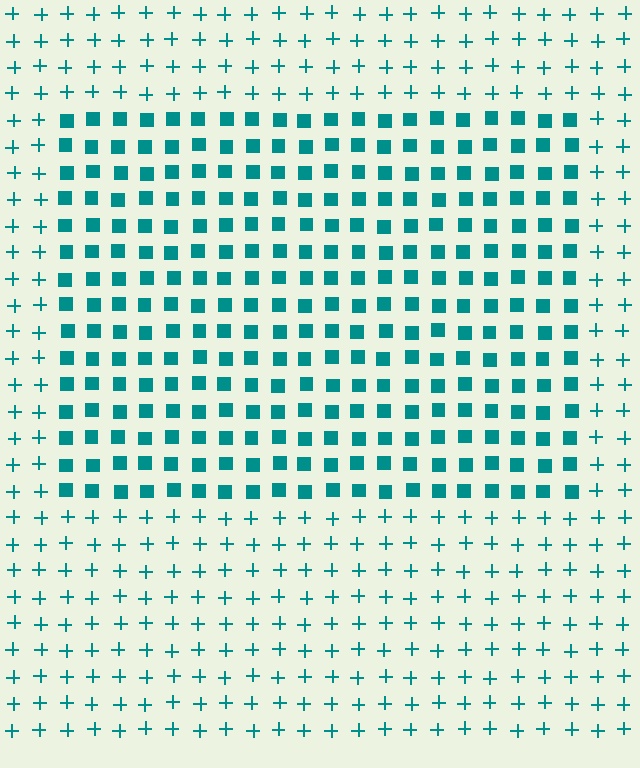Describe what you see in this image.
The image is filled with small teal elements arranged in a uniform grid. A rectangle-shaped region contains squares, while the surrounding area contains plus signs. The boundary is defined purely by the change in element shape.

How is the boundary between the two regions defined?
The boundary is defined by a change in element shape: squares inside vs. plus signs outside. All elements share the same color and spacing.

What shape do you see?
I see a rectangle.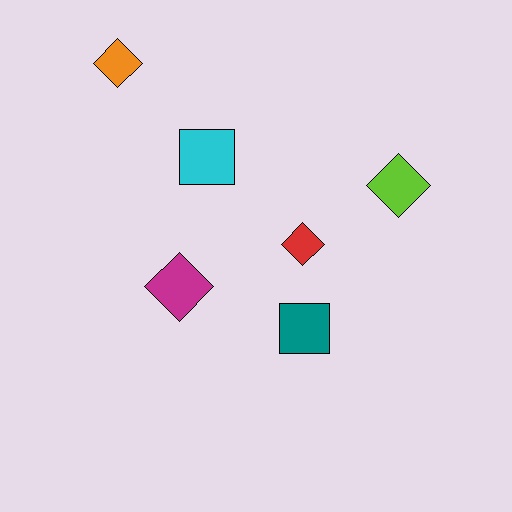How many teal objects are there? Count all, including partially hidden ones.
There is 1 teal object.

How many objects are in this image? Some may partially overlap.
There are 6 objects.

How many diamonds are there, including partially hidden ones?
There are 4 diamonds.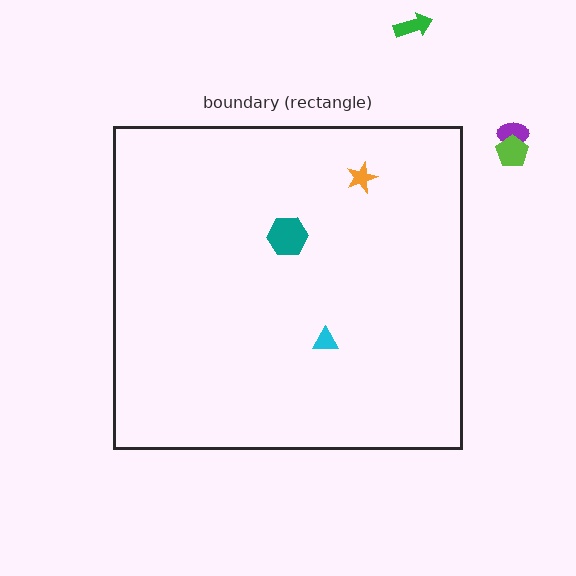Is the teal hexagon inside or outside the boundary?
Inside.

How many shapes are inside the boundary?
3 inside, 3 outside.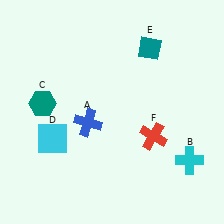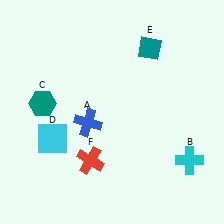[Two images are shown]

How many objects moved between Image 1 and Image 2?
1 object moved between the two images.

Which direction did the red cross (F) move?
The red cross (F) moved left.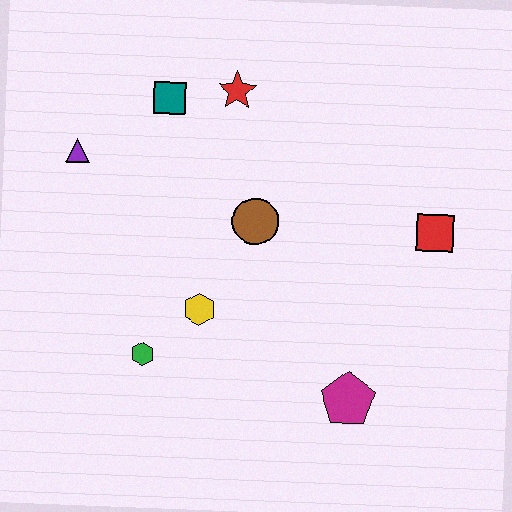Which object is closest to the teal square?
The red star is closest to the teal square.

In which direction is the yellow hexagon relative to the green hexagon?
The yellow hexagon is to the right of the green hexagon.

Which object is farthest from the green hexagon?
The red square is farthest from the green hexagon.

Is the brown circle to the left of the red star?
No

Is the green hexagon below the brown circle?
Yes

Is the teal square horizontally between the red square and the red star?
No